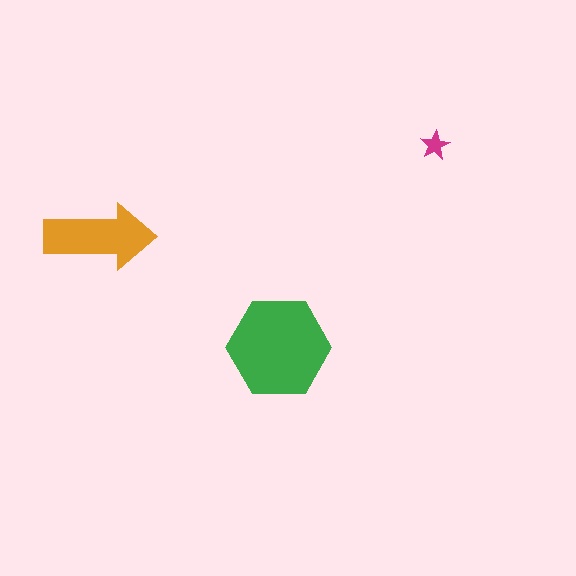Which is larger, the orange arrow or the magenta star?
The orange arrow.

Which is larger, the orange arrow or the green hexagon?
The green hexagon.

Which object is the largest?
The green hexagon.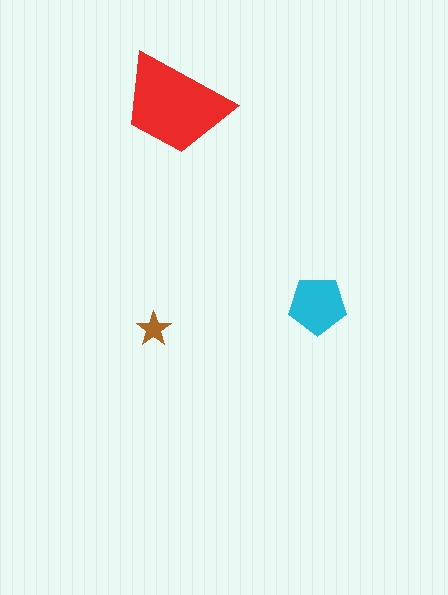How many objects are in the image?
There are 3 objects in the image.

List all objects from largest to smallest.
The red trapezoid, the cyan pentagon, the brown star.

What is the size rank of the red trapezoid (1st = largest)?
1st.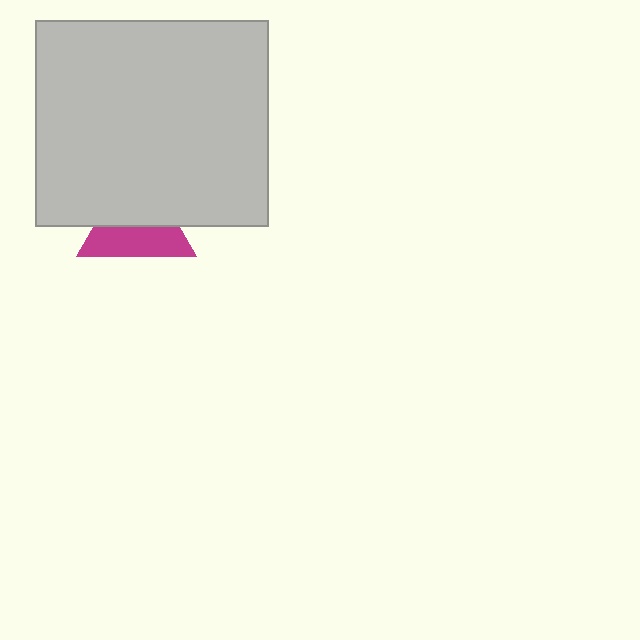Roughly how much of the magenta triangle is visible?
About half of it is visible (roughly 49%).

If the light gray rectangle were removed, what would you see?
You would see the complete magenta triangle.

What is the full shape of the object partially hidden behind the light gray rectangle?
The partially hidden object is a magenta triangle.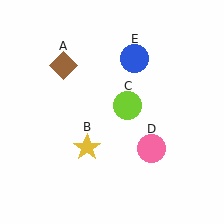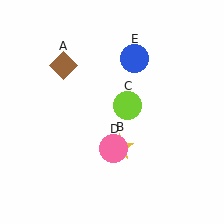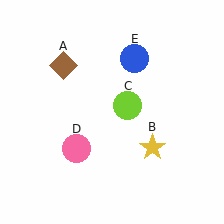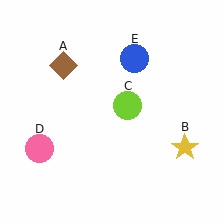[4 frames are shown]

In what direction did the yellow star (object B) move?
The yellow star (object B) moved right.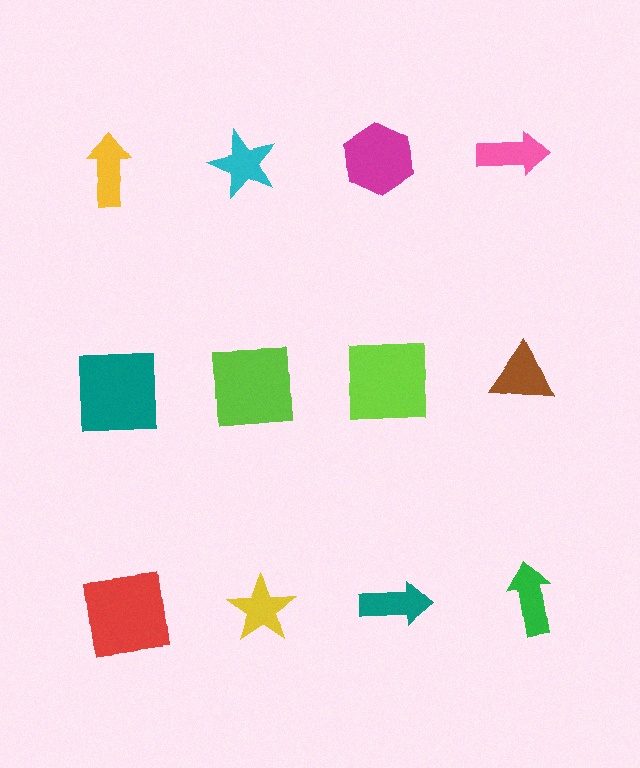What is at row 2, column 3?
A lime square.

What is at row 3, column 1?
A red square.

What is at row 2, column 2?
A lime square.